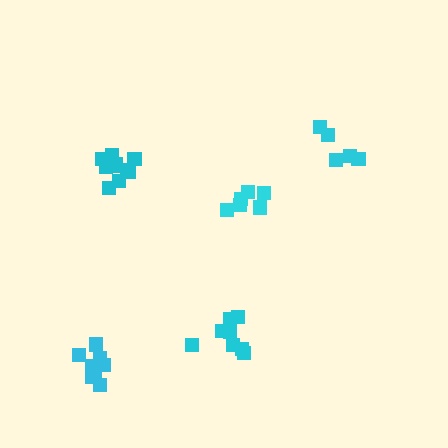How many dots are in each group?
Group 1: 8 dots, Group 2: 6 dots, Group 3: 8 dots, Group 4: 5 dots, Group 5: 10 dots (37 total).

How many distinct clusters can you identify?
There are 5 distinct clusters.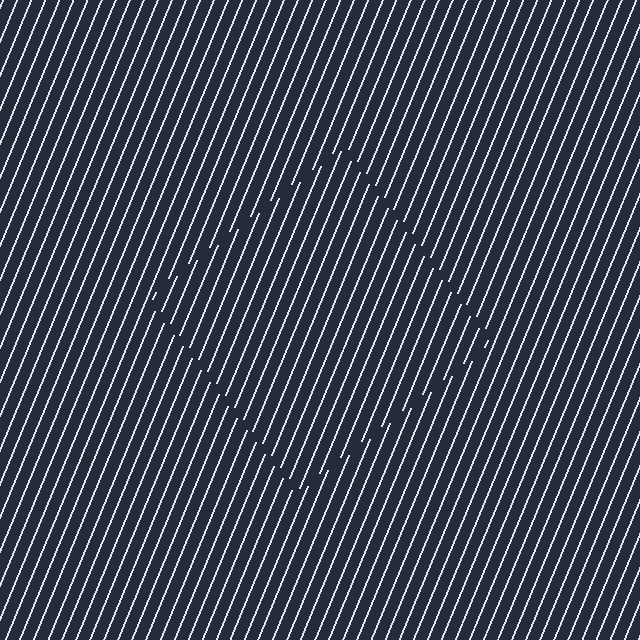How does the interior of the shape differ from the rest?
The interior of the shape contains the same grating, shifted by half a period — the contour is defined by the phase discontinuity where line-ends from the inner and outer gratings abut.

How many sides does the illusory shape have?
4 sides — the line-ends trace a square.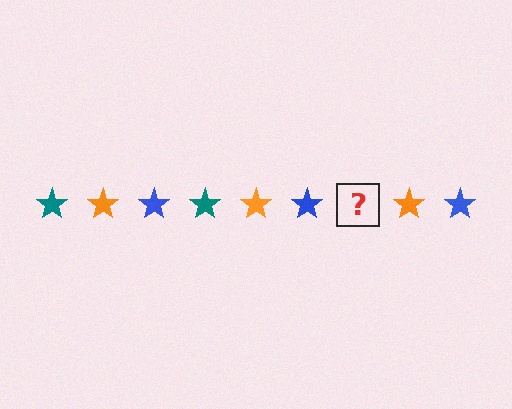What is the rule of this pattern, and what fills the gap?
The rule is that the pattern cycles through teal, orange, blue stars. The gap should be filled with a teal star.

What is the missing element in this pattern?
The missing element is a teal star.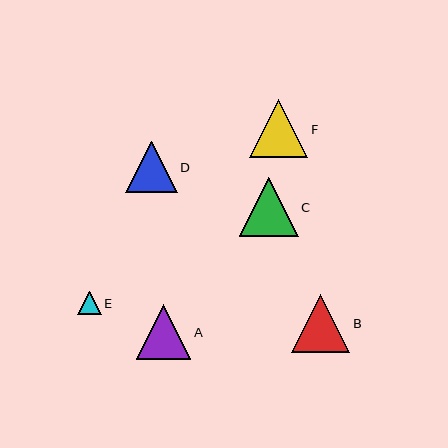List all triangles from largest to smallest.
From largest to smallest: C, B, F, A, D, E.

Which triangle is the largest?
Triangle C is the largest with a size of approximately 59 pixels.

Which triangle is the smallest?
Triangle E is the smallest with a size of approximately 24 pixels.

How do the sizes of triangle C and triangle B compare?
Triangle C and triangle B are approximately the same size.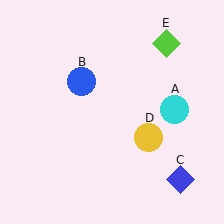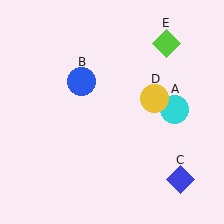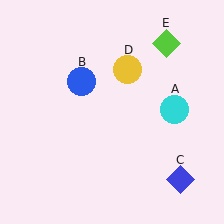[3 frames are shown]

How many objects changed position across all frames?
1 object changed position: yellow circle (object D).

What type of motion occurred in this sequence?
The yellow circle (object D) rotated counterclockwise around the center of the scene.